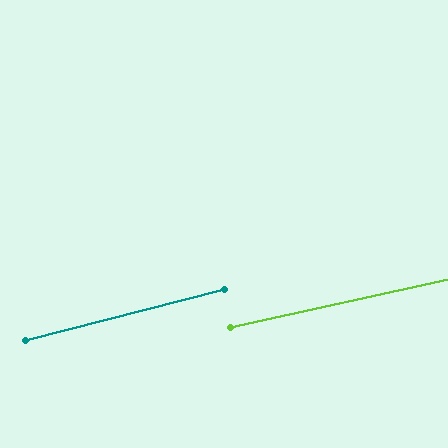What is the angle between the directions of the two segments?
Approximately 2 degrees.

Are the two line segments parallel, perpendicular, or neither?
Parallel — their directions differ by only 1.8°.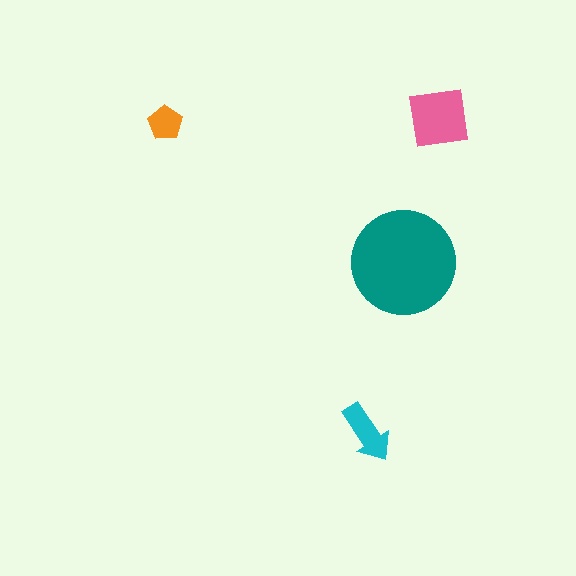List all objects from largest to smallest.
The teal circle, the pink square, the cyan arrow, the orange pentagon.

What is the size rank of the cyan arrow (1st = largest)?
3rd.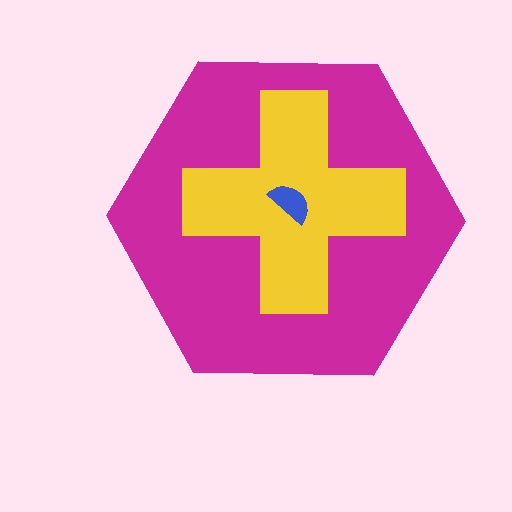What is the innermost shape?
The blue semicircle.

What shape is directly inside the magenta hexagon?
The yellow cross.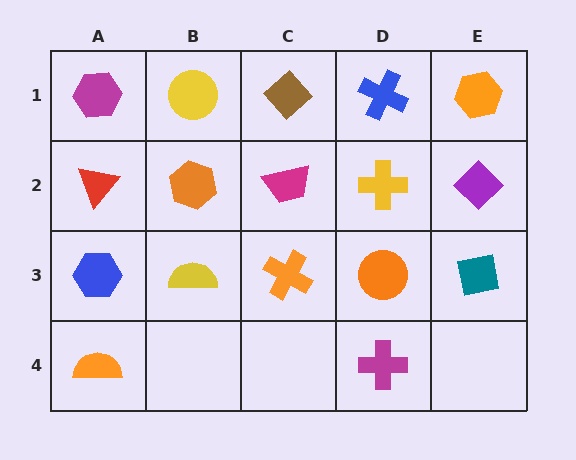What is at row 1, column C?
A brown diamond.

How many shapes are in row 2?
5 shapes.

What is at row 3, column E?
A teal square.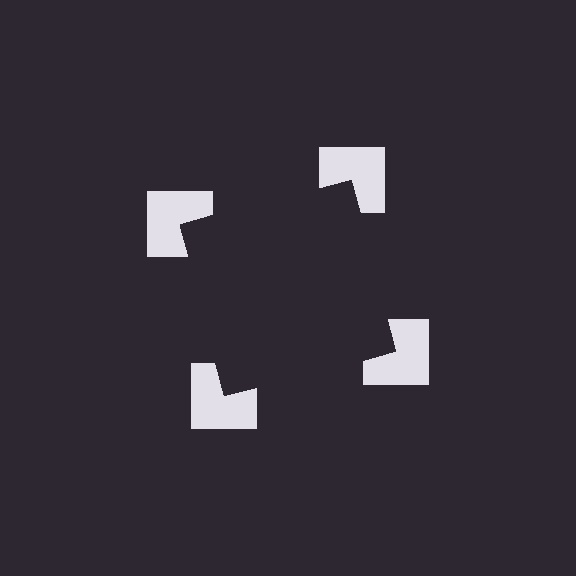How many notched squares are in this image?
There are 4 — one at each vertex of the illusory square.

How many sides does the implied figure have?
4 sides.